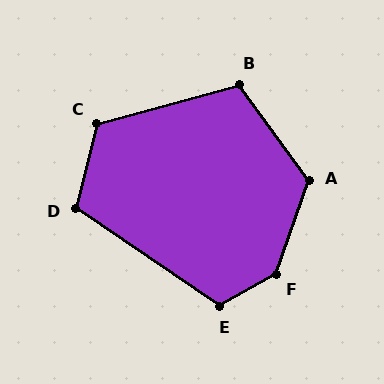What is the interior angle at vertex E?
Approximately 116 degrees (obtuse).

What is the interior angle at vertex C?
Approximately 119 degrees (obtuse).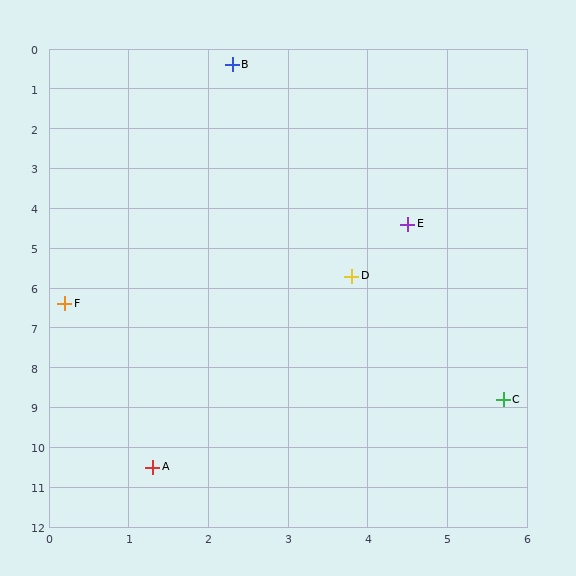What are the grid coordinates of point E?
Point E is at approximately (4.5, 4.4).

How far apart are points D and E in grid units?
Points D and E are about 1.5 grid units apart.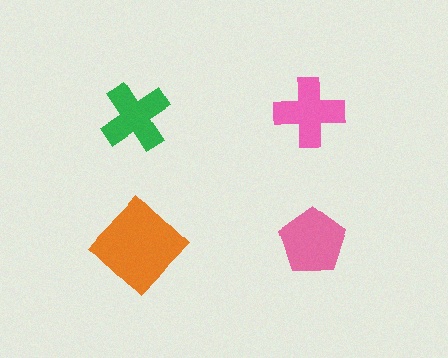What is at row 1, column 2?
A pink cross.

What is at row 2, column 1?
An orange diamond.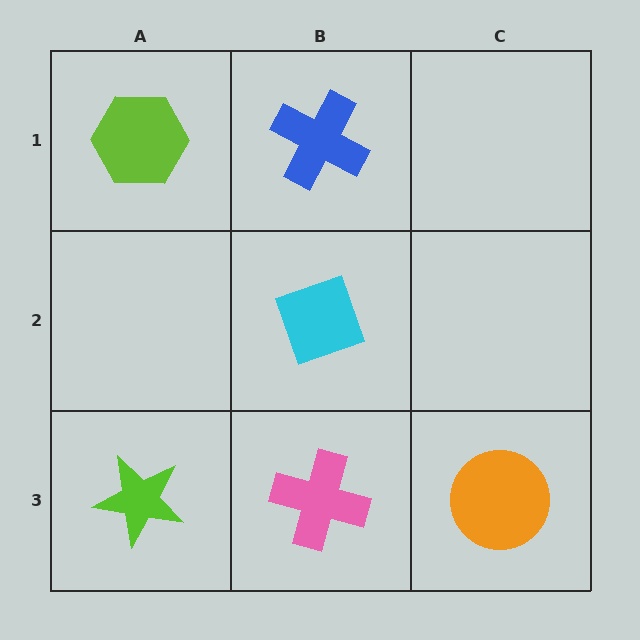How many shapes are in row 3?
3 shapes.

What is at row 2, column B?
A cyan diamond.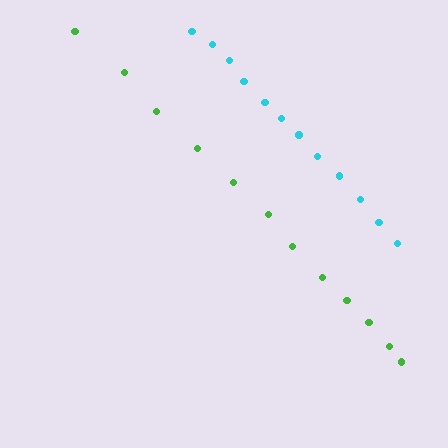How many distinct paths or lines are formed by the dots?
There are 2 distinct paths.